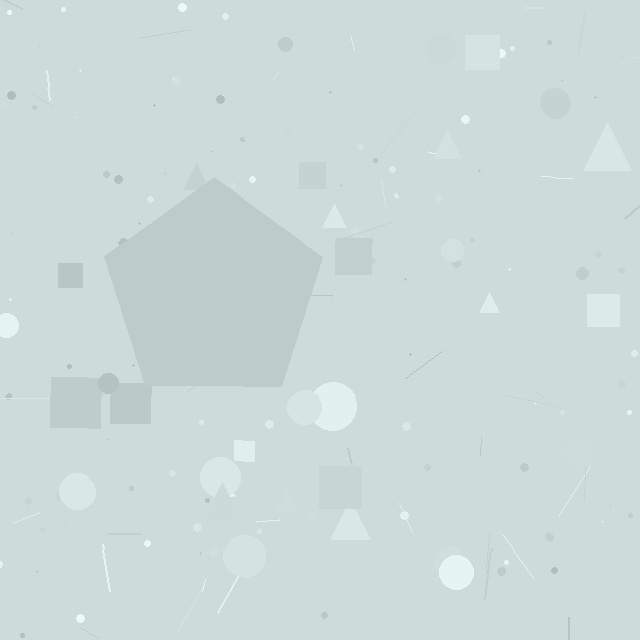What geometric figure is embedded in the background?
A pentagon is embedded in the background.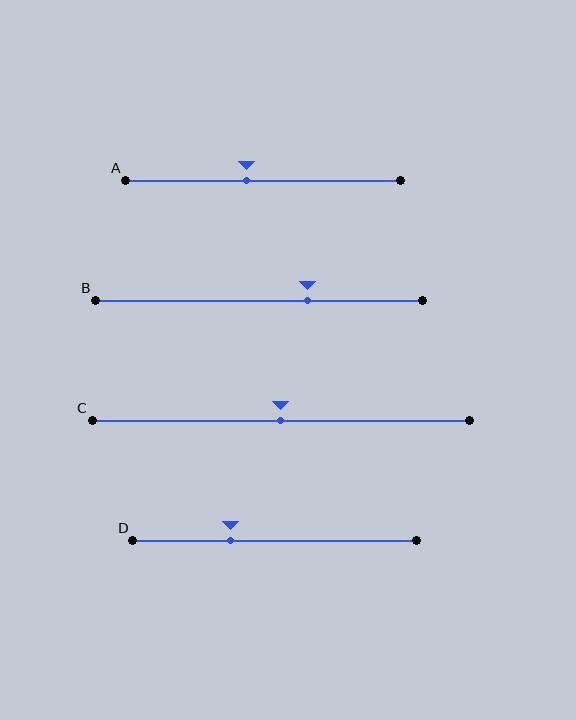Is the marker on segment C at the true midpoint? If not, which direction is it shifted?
Yes, the marker on segment C is at the true midpoint.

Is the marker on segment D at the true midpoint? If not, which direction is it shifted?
No, the marker on segment D is shifted to the left by about 16% of the segment length.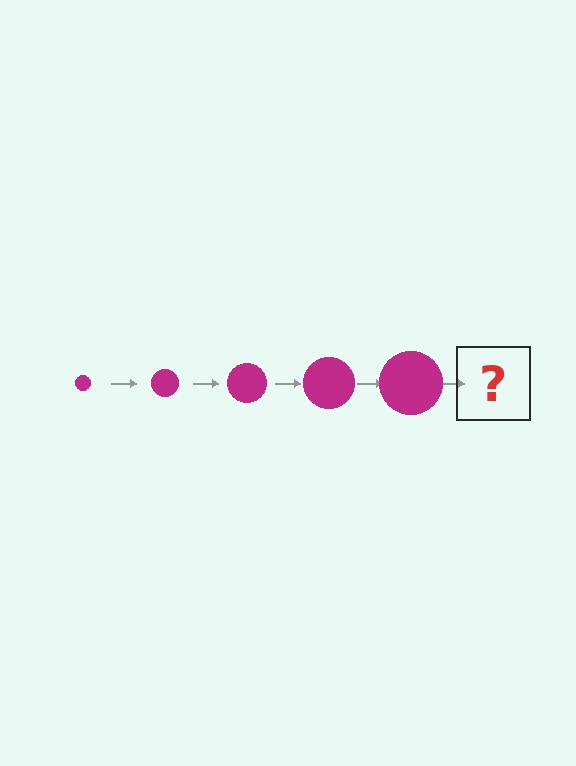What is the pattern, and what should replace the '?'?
The pattern is that the circle gets progressively larger each step. The '?' should be a magenta circle, larger than the previous one.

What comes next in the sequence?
The next element should be a magenta circle, larger than the previous one.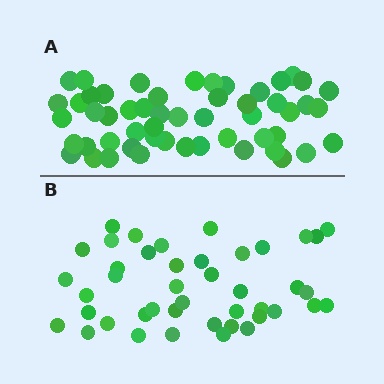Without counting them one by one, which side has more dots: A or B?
Region A (the top region) has more dots.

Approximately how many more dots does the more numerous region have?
Region A has roughly 10 or so more dots than region B.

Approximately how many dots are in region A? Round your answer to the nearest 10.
About 50 dots. (The exact count is 53, which rounds to 50.)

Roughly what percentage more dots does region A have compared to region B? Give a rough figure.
About 25% more.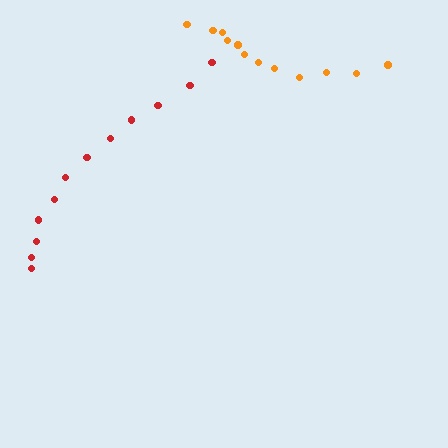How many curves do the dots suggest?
There are 2 distinct paths.